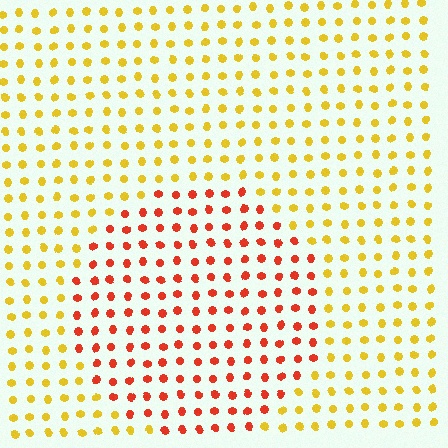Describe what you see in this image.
The image is filled with small yellow elements in a uniform arrangement. A circle-shaped region is visible where the elements are tinted to a slightly different hue, forming a subtle color boundary.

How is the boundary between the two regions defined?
The boundary is defined purely by a slight shift in hue (about 45 degrees). Spacing, size, and orientation are identical on both sides.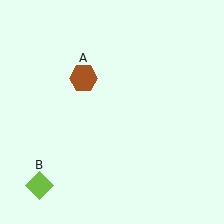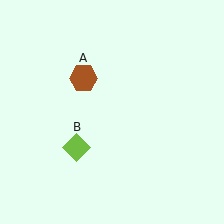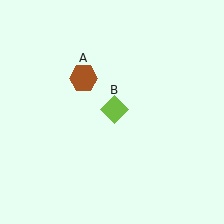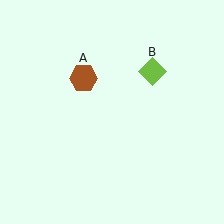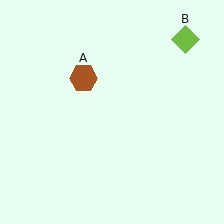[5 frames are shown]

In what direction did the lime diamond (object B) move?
The lime diamond (object B) moved up and to the right.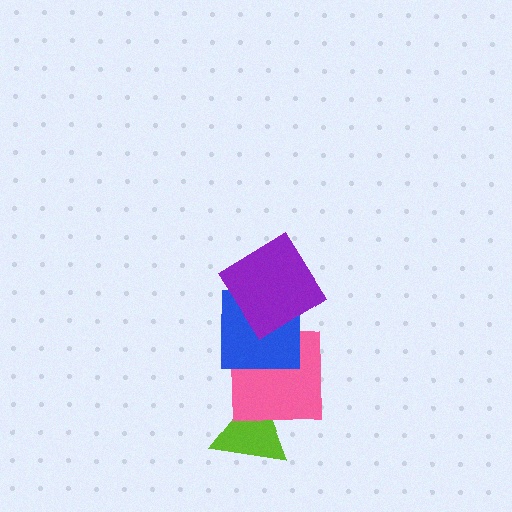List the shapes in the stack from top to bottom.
From top to bottom: the purple diamond, the blue square, the pink square, the lime triangle.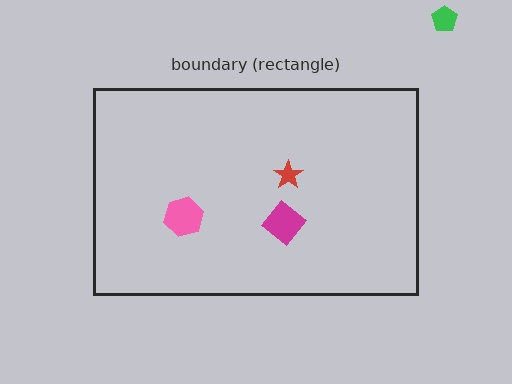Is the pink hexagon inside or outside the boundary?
Inside.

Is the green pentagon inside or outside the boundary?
Outside.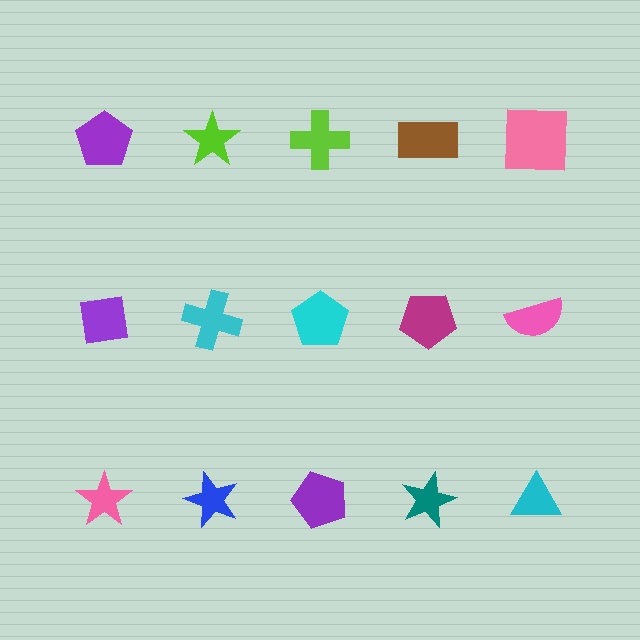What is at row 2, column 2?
A cyan cross.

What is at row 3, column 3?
A purple pentagon.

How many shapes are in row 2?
5 shapes.